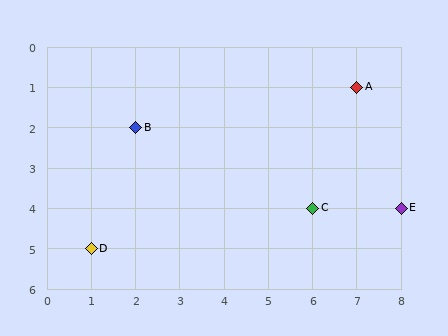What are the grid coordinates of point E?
Point E is at grid coordinates (8, 4).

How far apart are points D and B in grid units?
Points D and B are 1 column and 3 rows apart (about 3.2 grid units diagonally).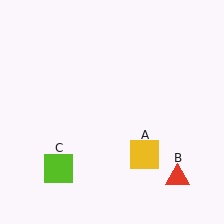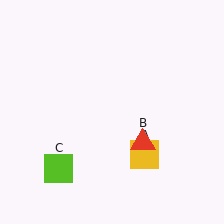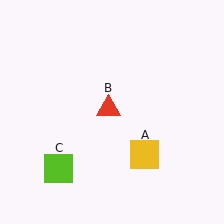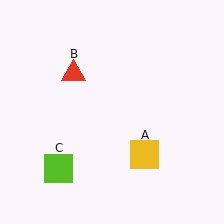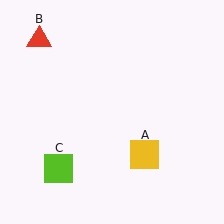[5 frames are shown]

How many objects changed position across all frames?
1 object changed position: red triangle (object B).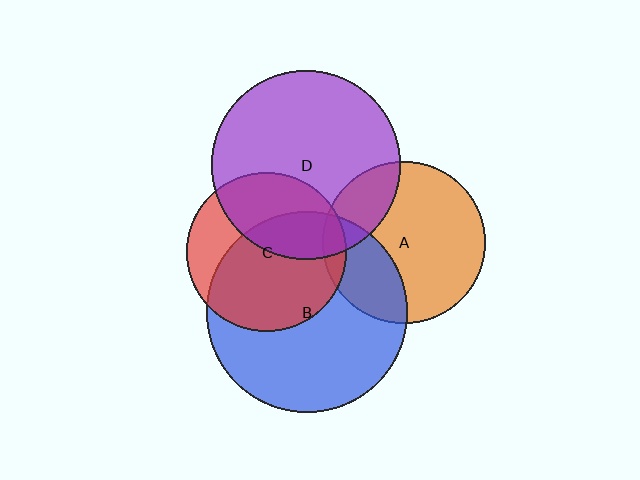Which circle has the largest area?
Circle B (blue).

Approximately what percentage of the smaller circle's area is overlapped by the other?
Approximately 5%.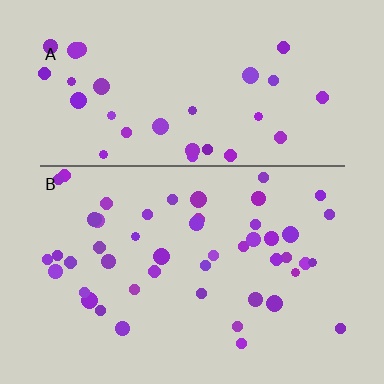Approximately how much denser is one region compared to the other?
Approximately 1.4× — region B over region A.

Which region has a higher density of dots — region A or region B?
B (the bottom).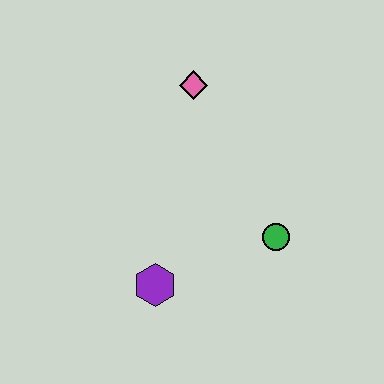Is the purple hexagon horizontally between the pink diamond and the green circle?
No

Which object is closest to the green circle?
The purple hexagon is closest to the green circle.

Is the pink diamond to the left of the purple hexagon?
No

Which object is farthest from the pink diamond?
The purple hexagon is farthest from the pink diamond.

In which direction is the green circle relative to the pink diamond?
The green circle is below the pink diamond.